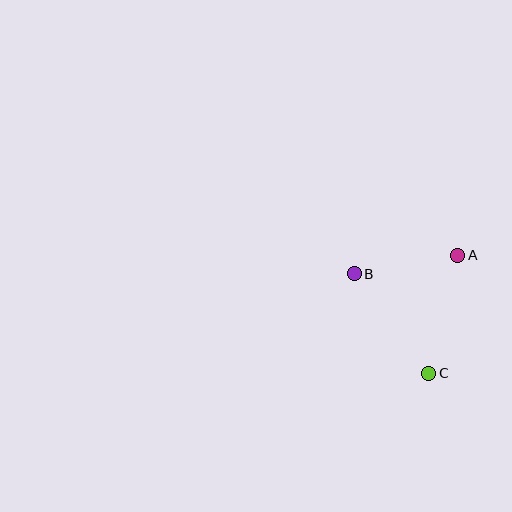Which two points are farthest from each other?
Points B and C are farthest from each other.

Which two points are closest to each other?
Points A and B are closest to each other.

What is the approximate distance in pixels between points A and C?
The distance between A and C is approximately 122 pixels.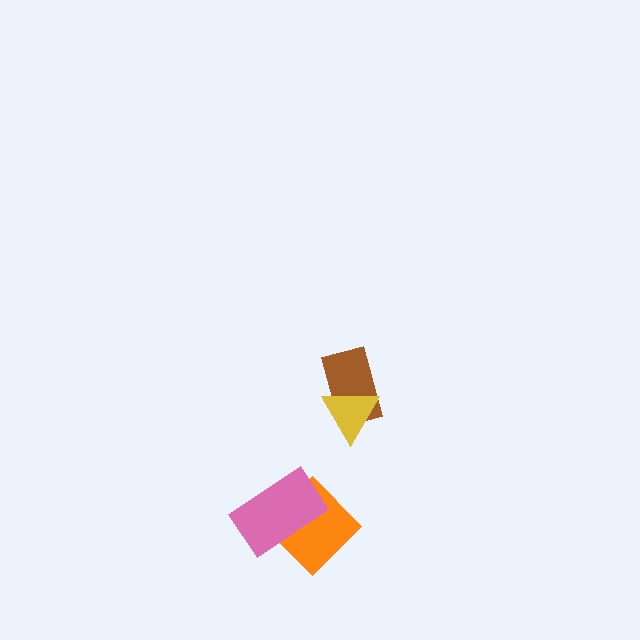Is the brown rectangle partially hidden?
Yes, it is partially covered by another shape.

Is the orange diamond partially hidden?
Yes, it is partially covered by another shape.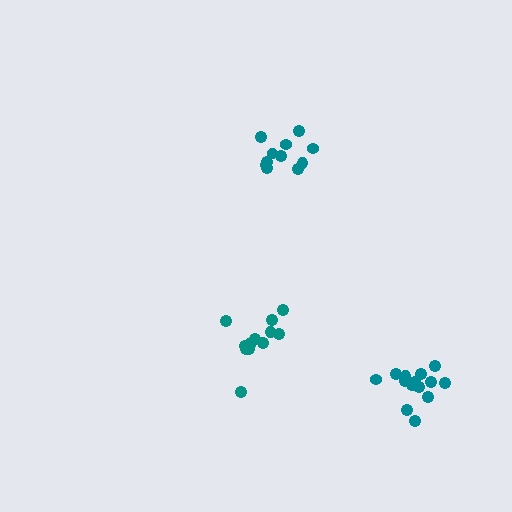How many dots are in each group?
Group 1: 12 dots, Group 2: 11 dots, Group 3: 14 dots (37 total).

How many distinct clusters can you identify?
There are 3 distinct clusters.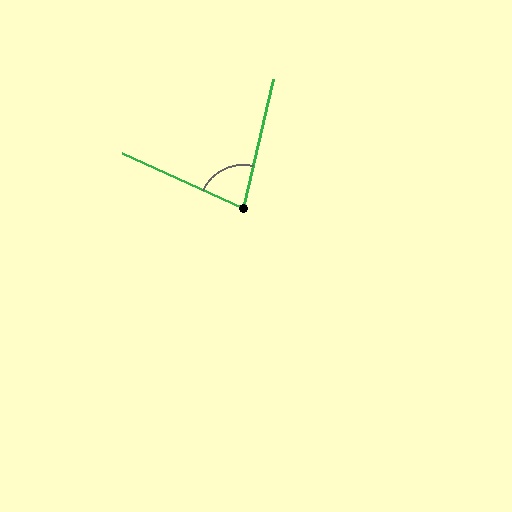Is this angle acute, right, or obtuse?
It is acute.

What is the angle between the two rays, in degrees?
Approximately 78 degrees.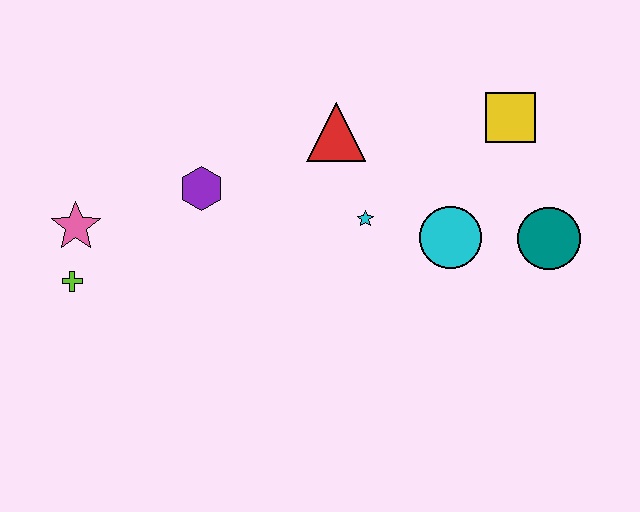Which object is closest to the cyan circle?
The cyan star is closest to the cyan circle.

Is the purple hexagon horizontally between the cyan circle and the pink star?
Yes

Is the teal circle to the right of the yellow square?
Yes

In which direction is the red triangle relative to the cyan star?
The red triangle is above the cyan star.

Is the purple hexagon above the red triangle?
No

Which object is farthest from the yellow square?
The lime cross is farthest from the yellow square.